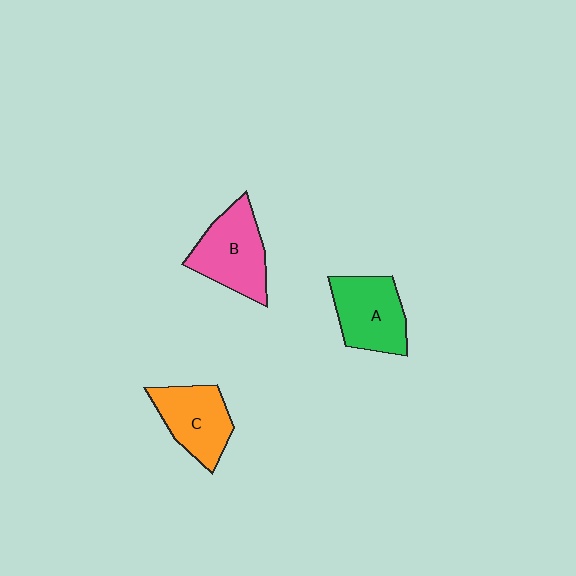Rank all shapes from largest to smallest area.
From largest to smallest: B (pink), A (green), C (orange).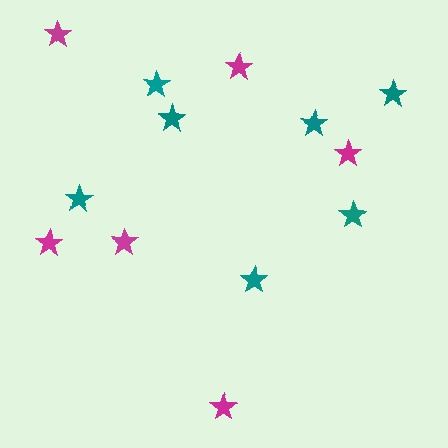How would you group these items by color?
There are 2 groups: one group of teal stars (7) and one group of magenta stars (6).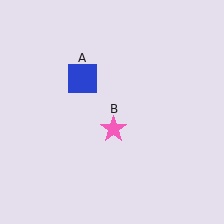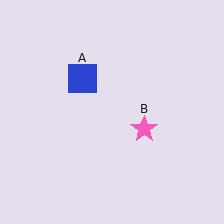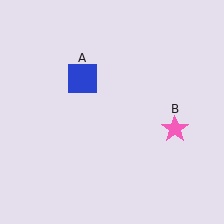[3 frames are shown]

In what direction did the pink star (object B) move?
The pink star (object B) moved right.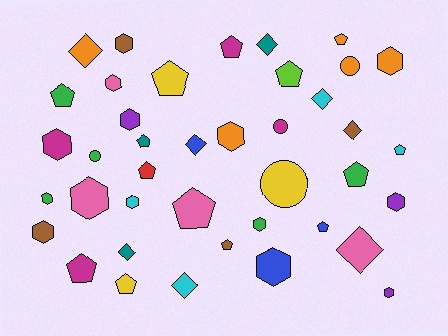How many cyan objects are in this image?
There are 4 cyan objects.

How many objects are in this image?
There are 40 objects.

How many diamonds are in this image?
There are 8 diamonds.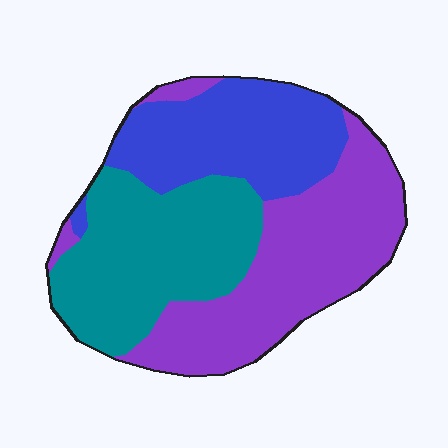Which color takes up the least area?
Blue, at roughly 25%.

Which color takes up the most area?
Purple, at roughly 40%.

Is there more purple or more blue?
Purple.